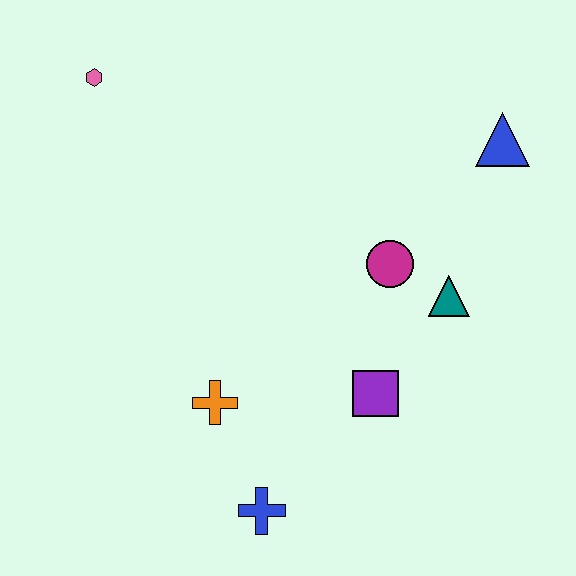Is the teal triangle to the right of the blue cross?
Yes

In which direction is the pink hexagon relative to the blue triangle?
The pink hexagon is to the left of the blue triangle.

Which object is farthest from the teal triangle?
The pink hexagon is farthest from the teal triangle.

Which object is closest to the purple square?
The teal triangle is closest to the purple square.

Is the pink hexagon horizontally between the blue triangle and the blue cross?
No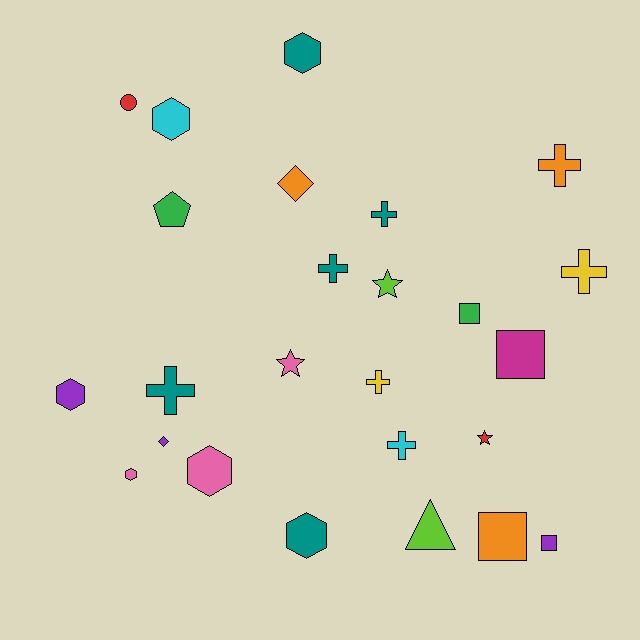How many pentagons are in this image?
There is 1 pentagon.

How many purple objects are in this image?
There are 3 purple objects.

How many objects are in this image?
There are 25 objects.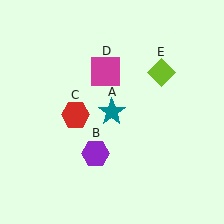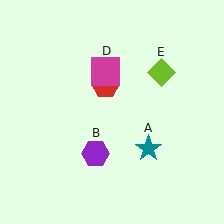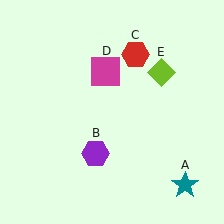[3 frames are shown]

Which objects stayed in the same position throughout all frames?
Purple hexagon (object B) and magenta square (object D) and lime diamond (object E) remained stationary.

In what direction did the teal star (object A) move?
The teal star (object A) moved down and to the right.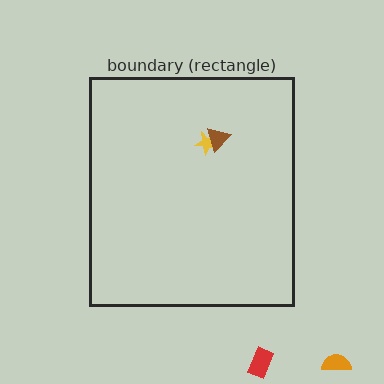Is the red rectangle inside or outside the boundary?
Outside.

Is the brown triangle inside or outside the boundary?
Inside.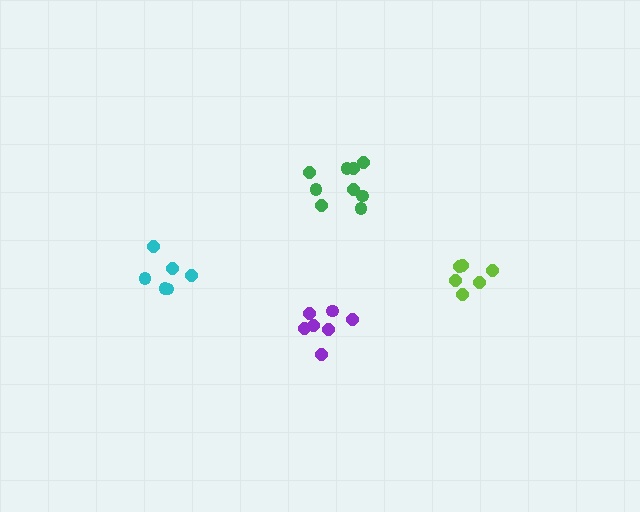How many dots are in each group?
Group 1: 7 dots, Group 2: 9 dots, Group 3: 6 dots, Group 4: 6 dots (28 total).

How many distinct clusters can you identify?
There are 4 distinct clusters.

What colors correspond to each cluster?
The clusters are colored: purple, green, lime, cyan.